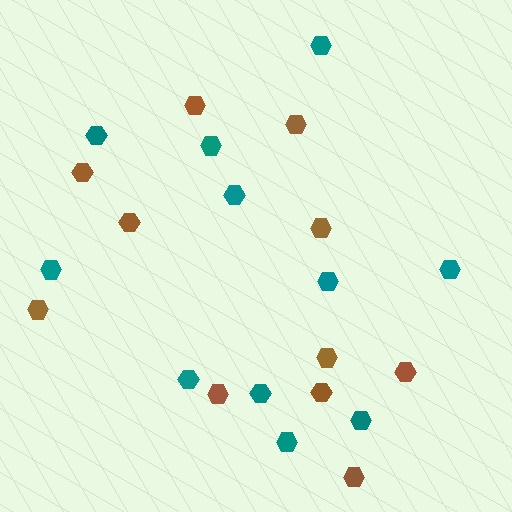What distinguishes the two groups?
There are 2 groups: one group of brown hexagons (11) and one group of teal hexagons (11).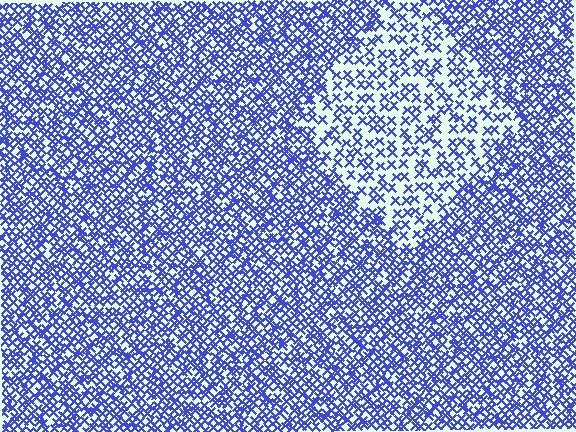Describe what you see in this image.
The image contains small blue elements arranged at two different densities. A diamond-shaped region is visible where the elements are less densely packed than the surrounding area.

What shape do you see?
I see a diamond.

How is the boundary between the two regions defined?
The boundary is defined by a change in element density (approximately 2.1x ratio). All elements are the same color, size, and shape.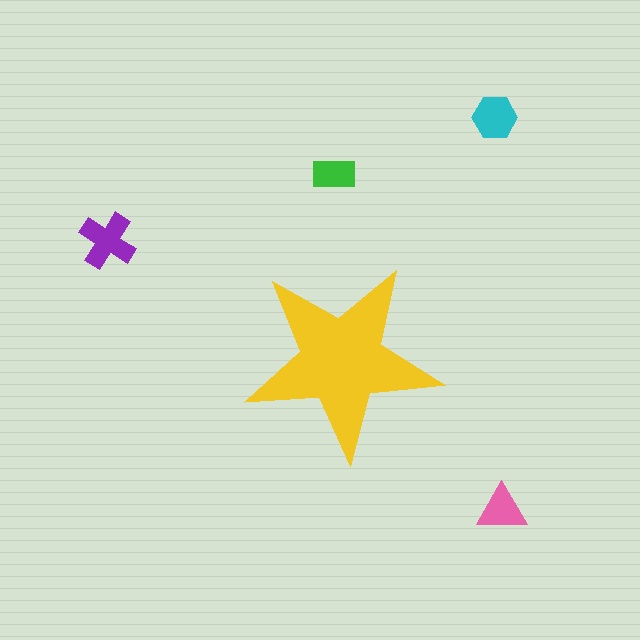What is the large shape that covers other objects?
A yellow star.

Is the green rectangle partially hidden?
No, the green rectangle is fully visible.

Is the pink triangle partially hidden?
No, the pink triangle is fully visible.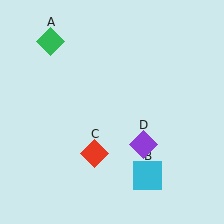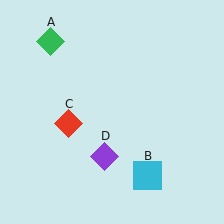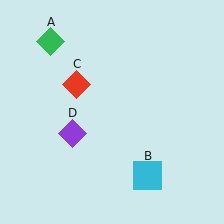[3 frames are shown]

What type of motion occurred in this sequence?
The red diamond (object C), purple diamond (object D) rotated clockwise around the center of the scene.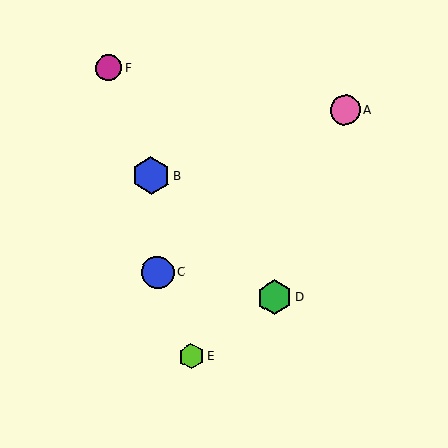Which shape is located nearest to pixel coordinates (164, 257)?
The blue circle (labeled C) at (157, 272) is nearest to that location.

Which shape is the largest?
The blue hexagon (labeled B) is the largest.